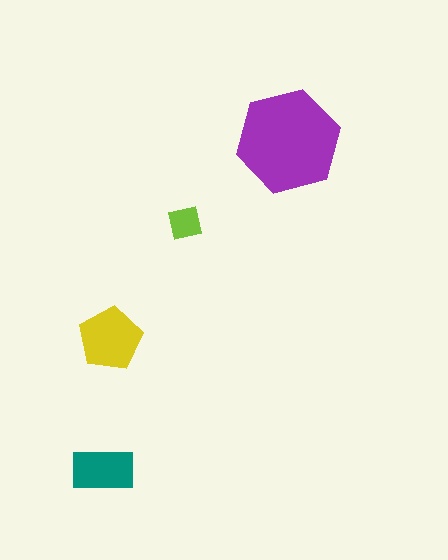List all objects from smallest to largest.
The lime square, the teal rectangle, the yellow pentagon, the purple hexagon.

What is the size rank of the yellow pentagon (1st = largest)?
2nd.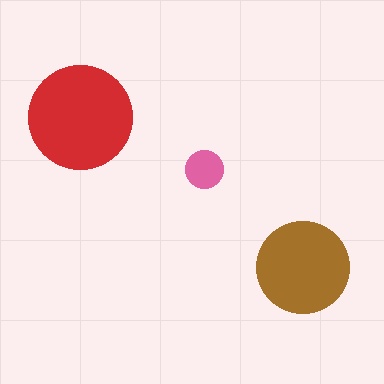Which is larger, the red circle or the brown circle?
The red one.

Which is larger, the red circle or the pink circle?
The red one.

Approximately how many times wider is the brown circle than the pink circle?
About 2.5 times wider.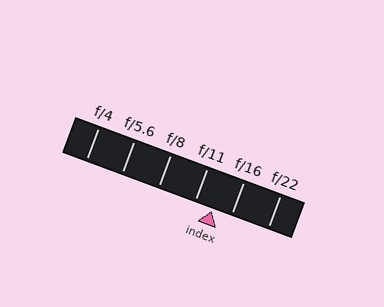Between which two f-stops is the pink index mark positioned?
The index mark is between f/11 and f/16.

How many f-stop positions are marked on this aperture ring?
There are 6 f-stop positions marked.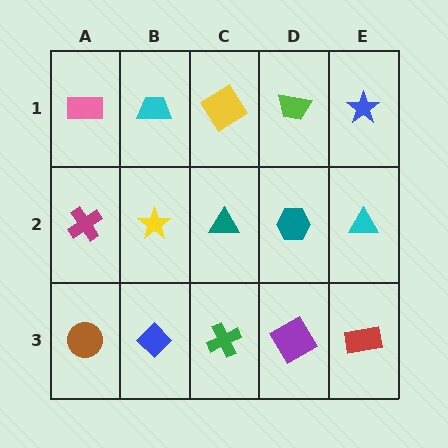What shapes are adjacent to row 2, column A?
A pink rectangle (row 1, column A), a brown circle (row 3, column A), a yellow star (row 2, column B).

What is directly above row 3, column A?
A magenta cross.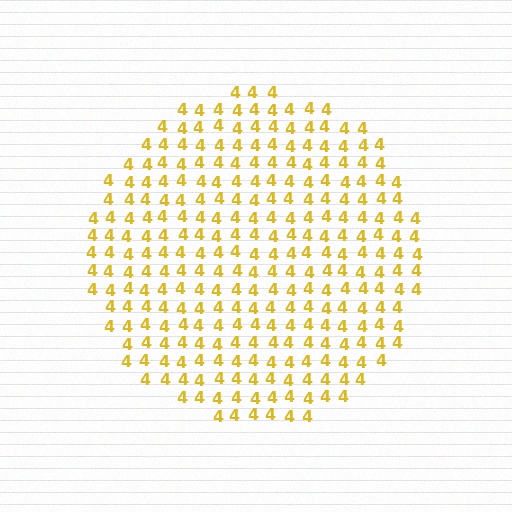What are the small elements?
The small elements are digit 4's.